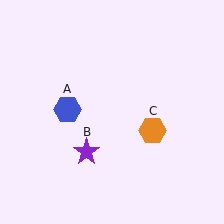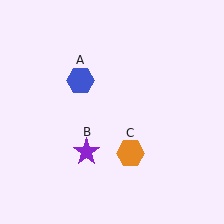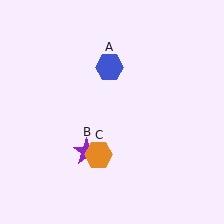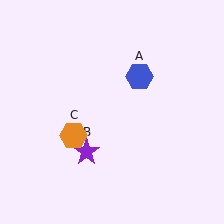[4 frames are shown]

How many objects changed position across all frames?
2 objects changed position: blue hexagon (object A), orange hexagon (object C).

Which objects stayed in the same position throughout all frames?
Purple star (object B) remained stationary.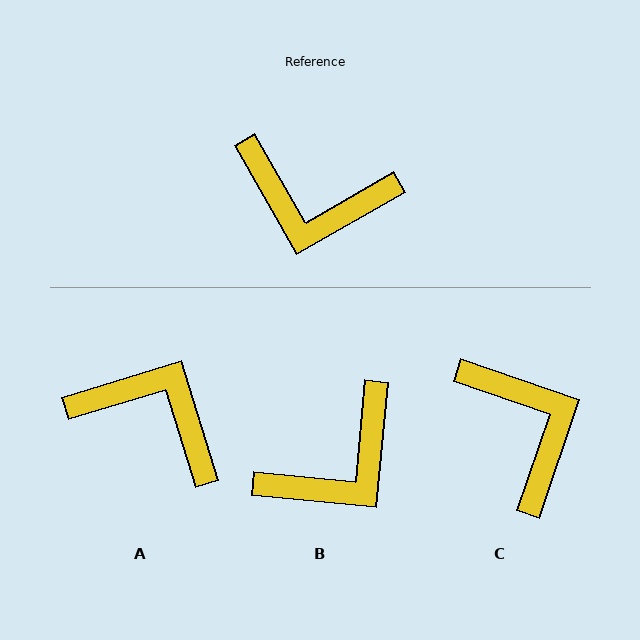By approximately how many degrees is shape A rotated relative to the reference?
Approximately 167 degrees counter-clockwise.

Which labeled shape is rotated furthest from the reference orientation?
A, about 167 degrees away.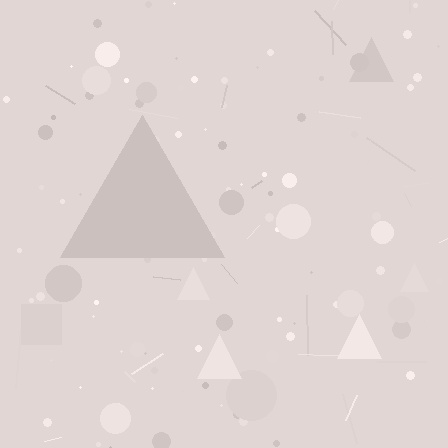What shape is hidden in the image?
A triangle is hidden in the image.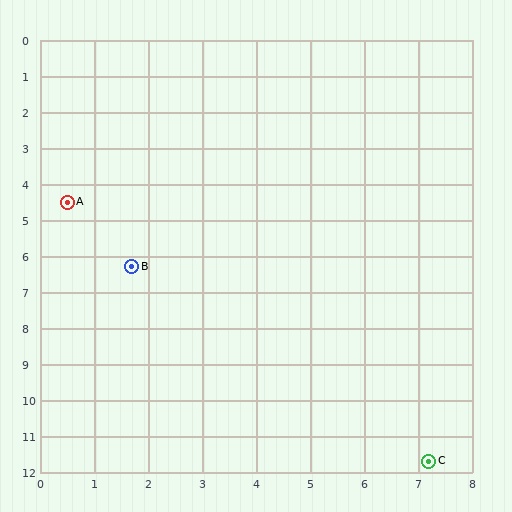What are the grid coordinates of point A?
Point A is at approximately (0.5, 4.5).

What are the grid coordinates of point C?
Point C is at approximately (7.2, 11.7).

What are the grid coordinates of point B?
Point B is at approximately (1.7, 6.3).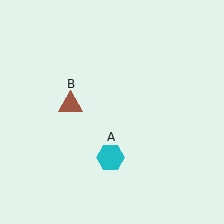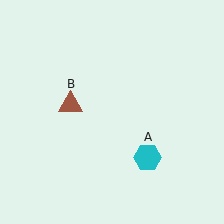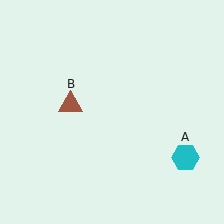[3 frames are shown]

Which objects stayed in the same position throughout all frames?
Brown triangle (object B) remained stationary.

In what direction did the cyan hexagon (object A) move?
The cyan hexagon (object A) moved right.